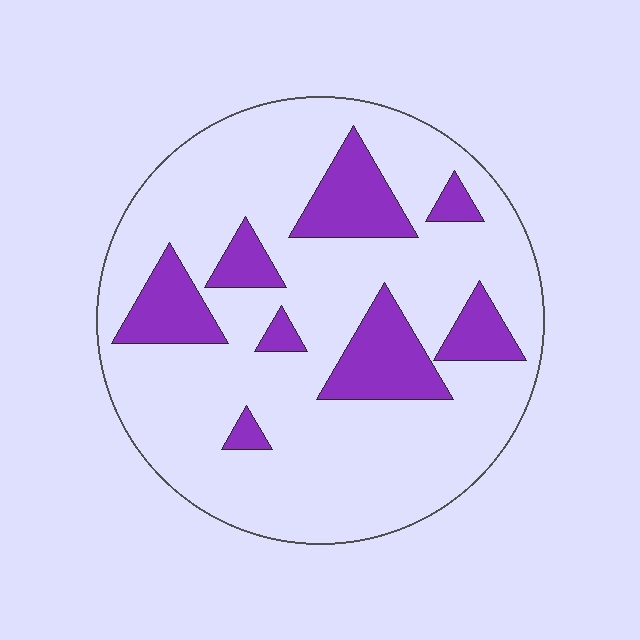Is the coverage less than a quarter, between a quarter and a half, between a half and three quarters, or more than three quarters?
Less than a quarter.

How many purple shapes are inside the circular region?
8.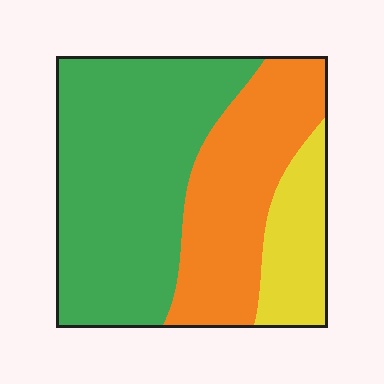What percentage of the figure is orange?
Orange takes up about one third (1/3) of the figure.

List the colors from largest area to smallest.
From largest to smallest: green, orange, yellow.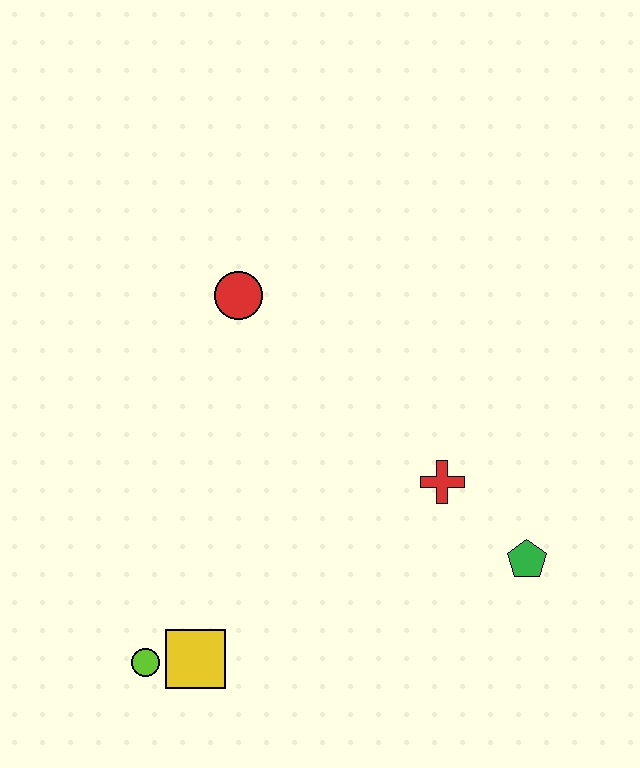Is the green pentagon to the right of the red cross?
Yes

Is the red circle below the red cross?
No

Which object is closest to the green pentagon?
The red cross is closest to the green pentagon.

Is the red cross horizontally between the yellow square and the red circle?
No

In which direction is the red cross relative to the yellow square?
The red cross is to the right of the yellow square.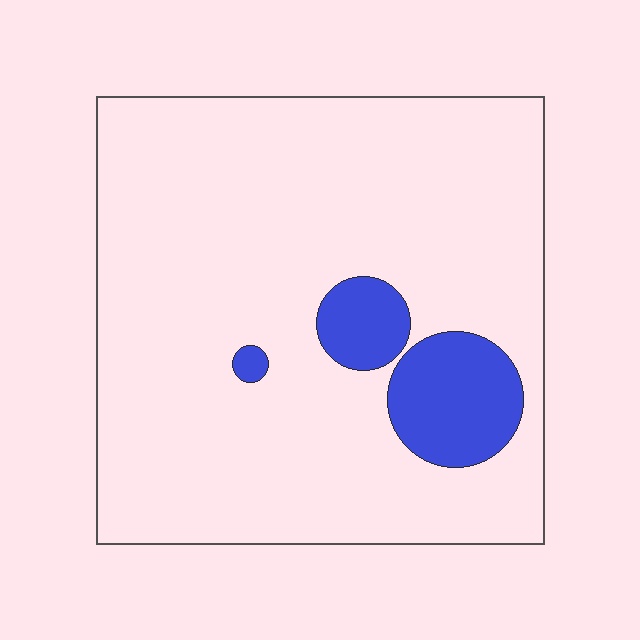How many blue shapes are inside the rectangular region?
3.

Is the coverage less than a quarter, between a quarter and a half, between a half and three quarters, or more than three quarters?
Less than a quarter.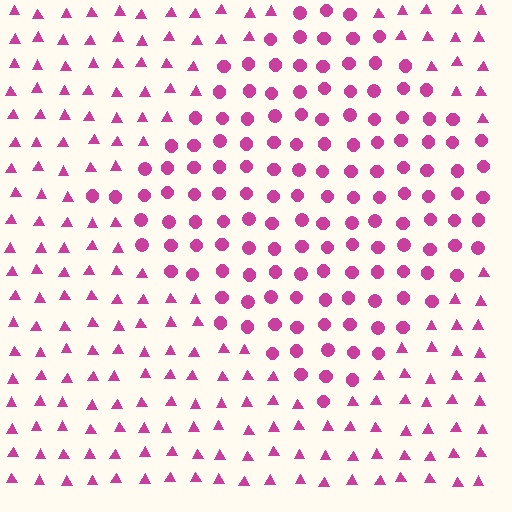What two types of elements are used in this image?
The image uses circles inside the diamond region and triangles outside it.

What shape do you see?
I see a diamond.